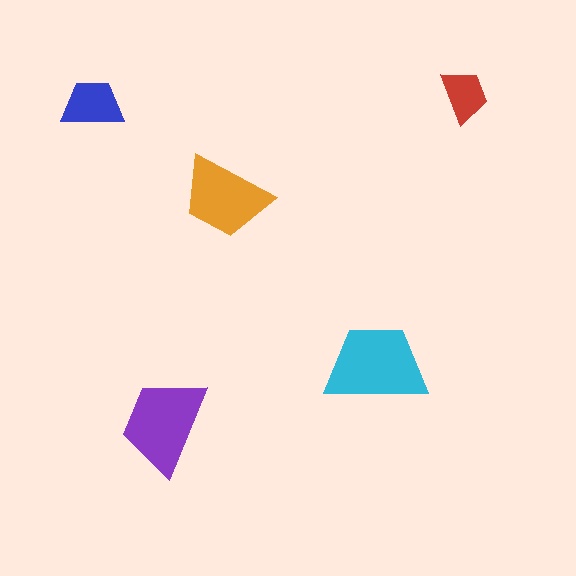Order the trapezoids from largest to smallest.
the cyan one, the purple one, the orange one, the blue one, the red one.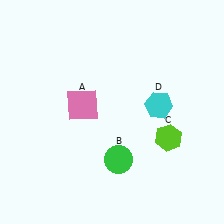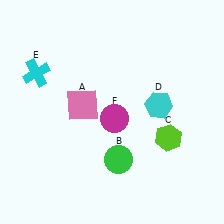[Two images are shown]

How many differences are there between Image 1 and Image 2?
There are 2 differences between the two images.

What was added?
A cyan cross (E), a magenta circle (F) were added in Image 2.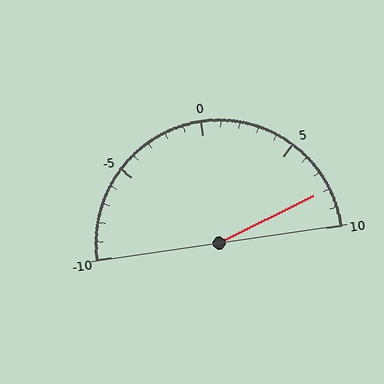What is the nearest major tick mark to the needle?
The nearest major tick mark is 10.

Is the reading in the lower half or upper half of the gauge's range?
The reading is in the upper half of the range (-10 to 10).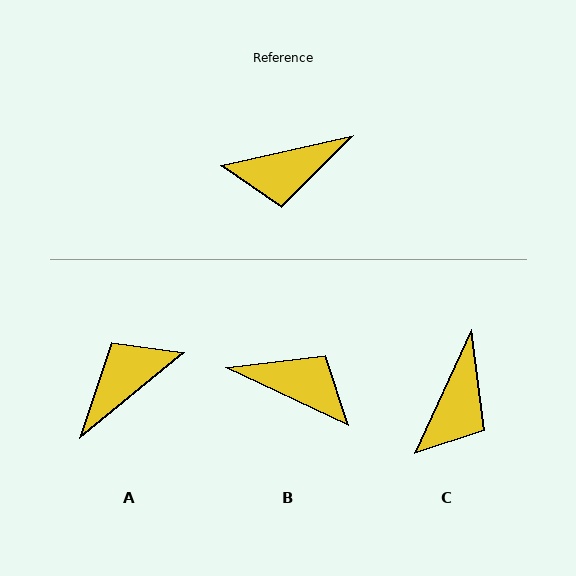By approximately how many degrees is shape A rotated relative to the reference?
Approximately 153 degrees clockwise.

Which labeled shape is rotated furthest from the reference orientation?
A, about 153 degrees away.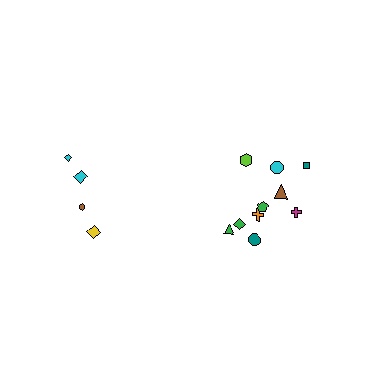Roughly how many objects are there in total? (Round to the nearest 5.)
Roughly 15 objects in total.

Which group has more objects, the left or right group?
The right group.